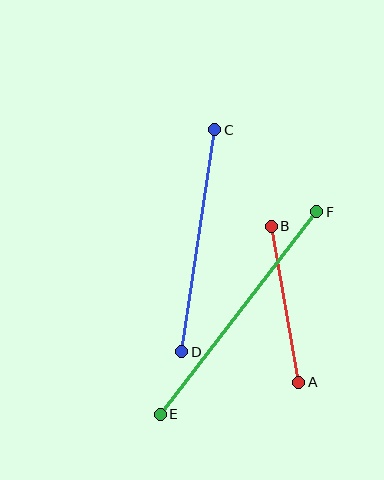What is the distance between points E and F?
The distance is approximately 256 pixels.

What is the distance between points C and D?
The distance is approximately 224 pixels.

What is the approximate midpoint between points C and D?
The midpoint is at approximately (198, 241) pixels.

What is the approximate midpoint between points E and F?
The midpoint is at approximately (238, 313) pixels.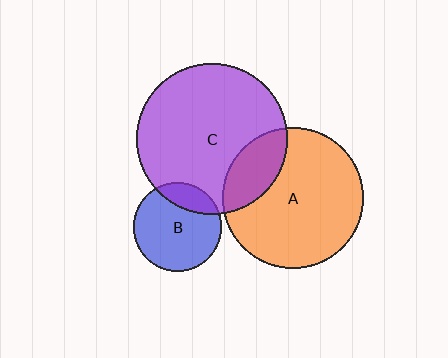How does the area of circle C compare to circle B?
Approximately 2.9 times.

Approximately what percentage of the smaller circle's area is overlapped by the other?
Approximately 20%.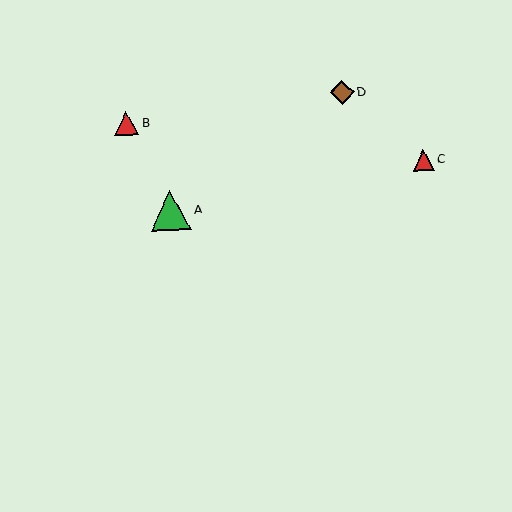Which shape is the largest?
The green triangle (labeled A) is the largest.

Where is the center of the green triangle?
The center of the green triangle is at (170, 210).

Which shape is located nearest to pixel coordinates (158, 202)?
The green triangle (labeled A) at (170, 210) is nearest to that location.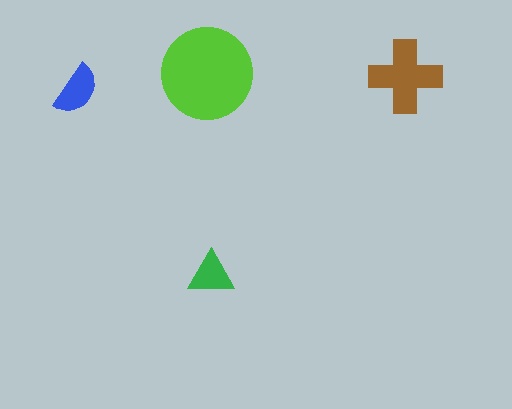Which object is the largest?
The lime circle.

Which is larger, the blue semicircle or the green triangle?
The blue semicircle.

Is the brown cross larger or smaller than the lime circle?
Smaller.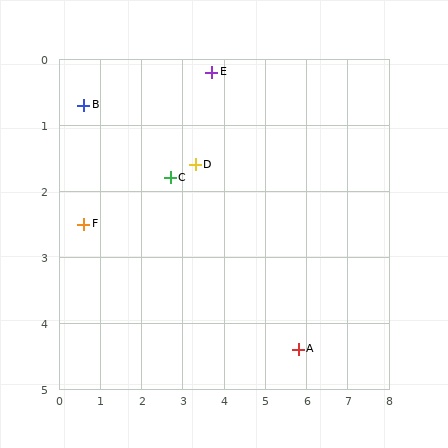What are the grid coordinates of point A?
Point A is at approximately (5.8, 4.4).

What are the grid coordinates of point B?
Point B is at approximately (0.6, 0.7).